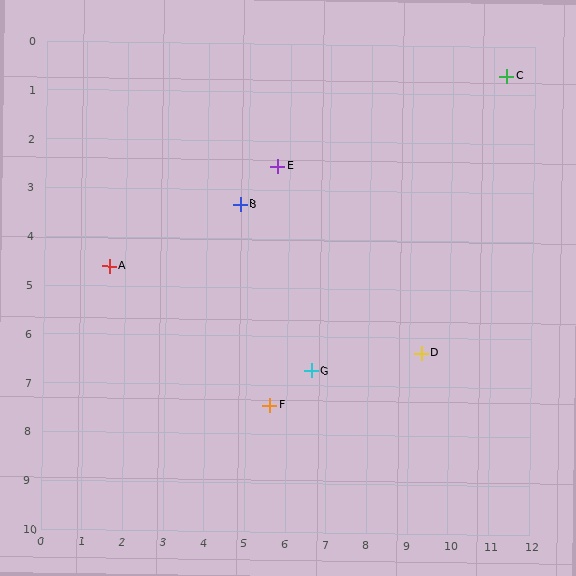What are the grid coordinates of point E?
Point E is at approximately (5.7, 2.5).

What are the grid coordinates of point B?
Point B is at approximately (4.8, 3.3).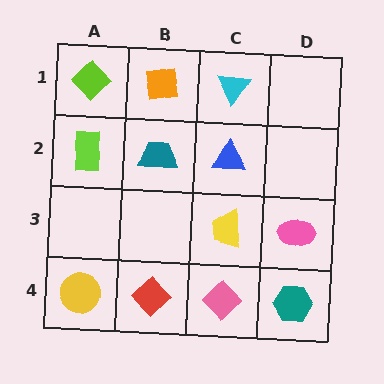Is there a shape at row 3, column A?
No, that cell is empty.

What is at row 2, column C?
A blue triangle.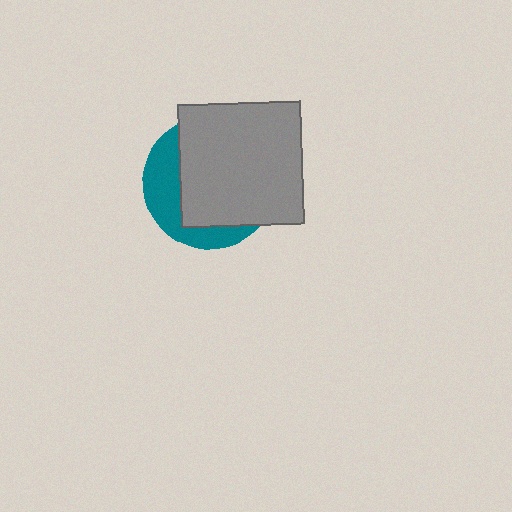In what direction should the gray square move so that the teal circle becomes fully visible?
The gray square should move toward the upper-right. That is the shortest direction to clear the overlap and leave the teal circle fully visible.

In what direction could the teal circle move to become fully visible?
The teal circle could move toward the lower-left. That would shift it out from behind the gray square entirely.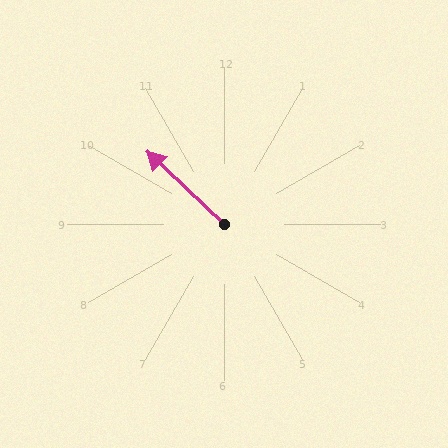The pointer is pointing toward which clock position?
Roughly 10 o'clock.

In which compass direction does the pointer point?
Northwest.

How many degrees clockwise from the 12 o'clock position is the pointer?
Approximately 313 degrees.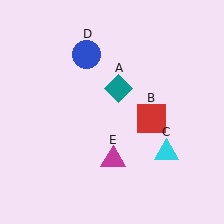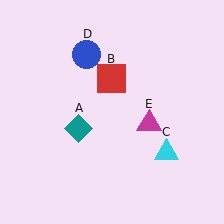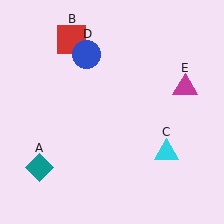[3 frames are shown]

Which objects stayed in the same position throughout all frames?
Cyan triangle (object C) and blue circle (object D) remained stationary.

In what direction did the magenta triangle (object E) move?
The magenta triangle (object E) moved up and to the right.